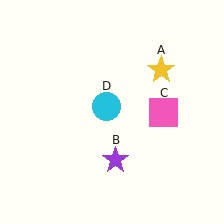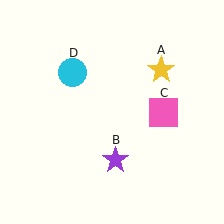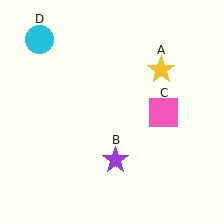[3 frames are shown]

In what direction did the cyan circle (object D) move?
The cyan circle (object D) moved up and to the left.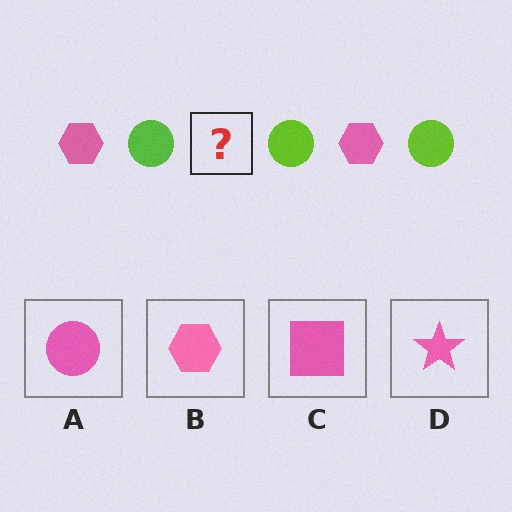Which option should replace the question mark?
Option B.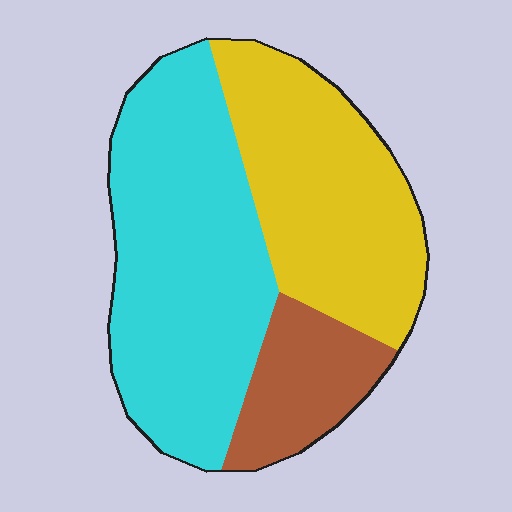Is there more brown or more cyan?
Cyan.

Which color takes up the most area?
Cyan, at roughly 50%.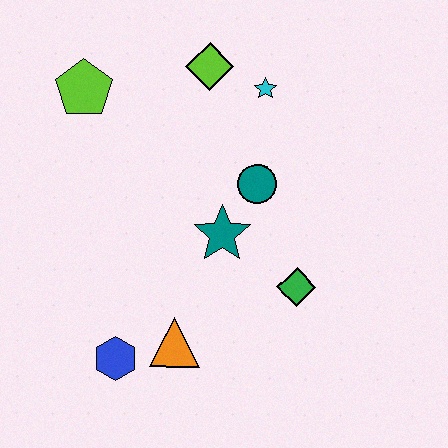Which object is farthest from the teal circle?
The blue hexagon is farthest from the teal circle.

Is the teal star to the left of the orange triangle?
No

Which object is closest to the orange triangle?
The blue hexagon is closest to the orange triangle.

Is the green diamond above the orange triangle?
Yes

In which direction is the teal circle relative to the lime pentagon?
The teal circle is to the right of the lime pentagon.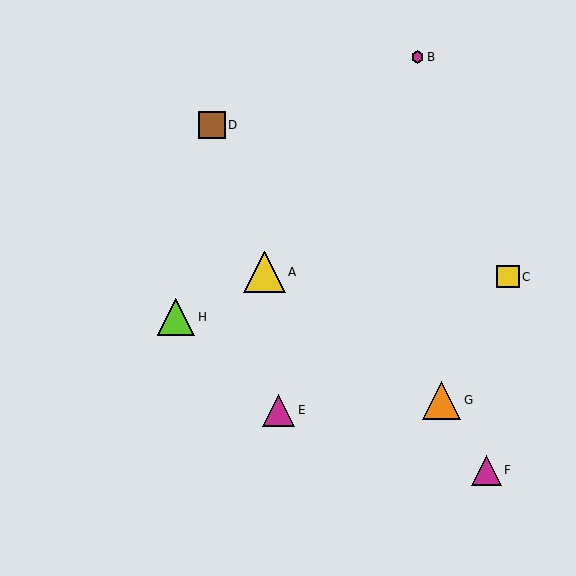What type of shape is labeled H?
Shape H is a lime triangle.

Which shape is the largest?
The yellow triangle (labeled A) is the largest.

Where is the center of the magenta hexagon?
The center of the magenta hexagon is at (418, 57).